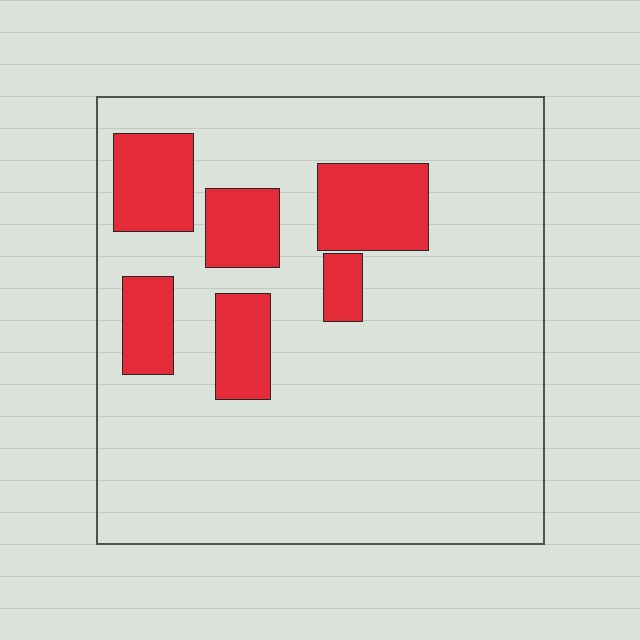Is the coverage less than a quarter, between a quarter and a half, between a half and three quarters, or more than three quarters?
Less than a quarter.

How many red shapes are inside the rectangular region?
6.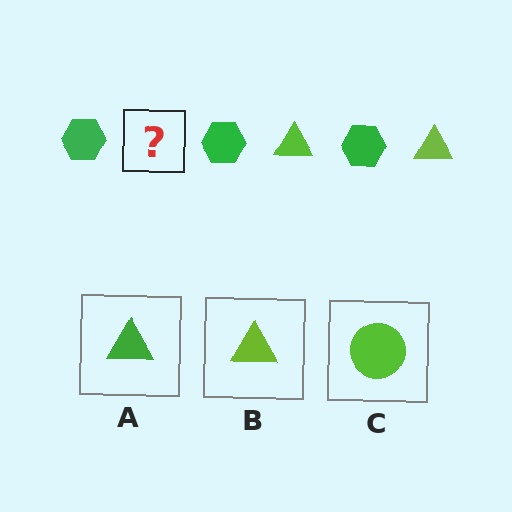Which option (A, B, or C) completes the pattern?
B.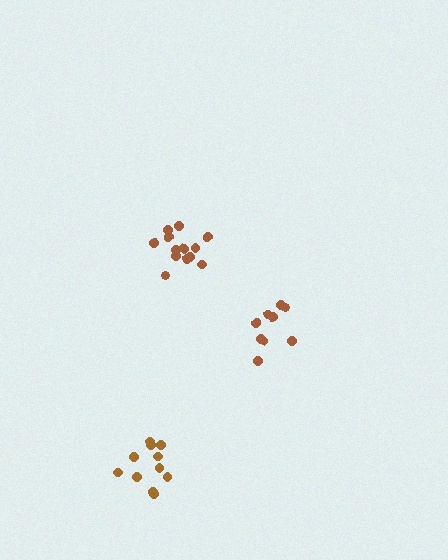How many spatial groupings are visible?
There are 3 spatial groupings.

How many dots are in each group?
Group 1: 9 dots, Group 2: 11 dots, Group 3: 13 dots (33 total).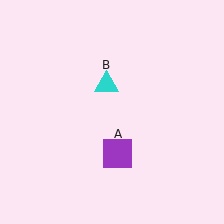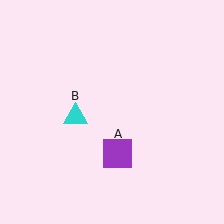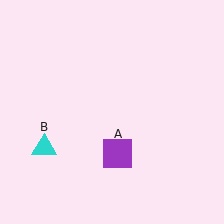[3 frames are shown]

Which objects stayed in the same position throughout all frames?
Purple square (object A) remained stationary.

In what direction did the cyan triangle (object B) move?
The cyan triangle (object B) moved down and to the left.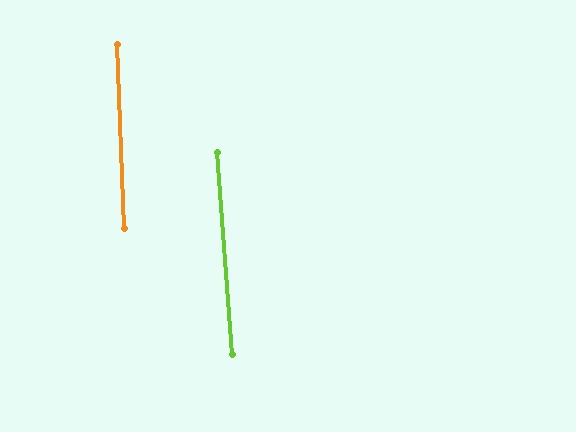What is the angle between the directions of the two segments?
Approximately 2 degrees.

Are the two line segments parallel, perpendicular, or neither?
Parallel — their directions differ by only 1.9°.